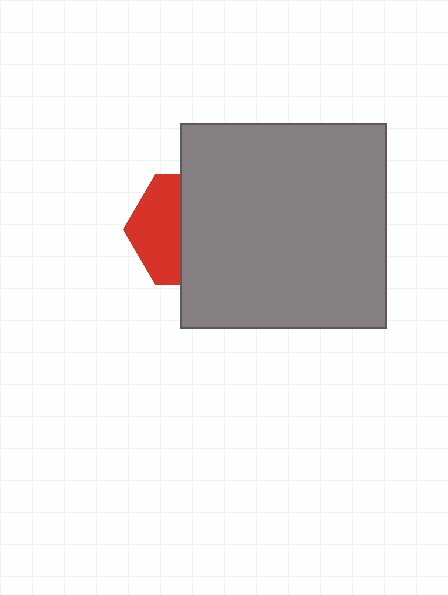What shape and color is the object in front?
The object in front is a gray square.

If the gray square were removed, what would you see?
You would see the complete red hexagon.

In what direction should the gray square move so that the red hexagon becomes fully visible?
The gray square should move right. That is the shortest direction to clear the overlap and leave the red hexagon fully visible.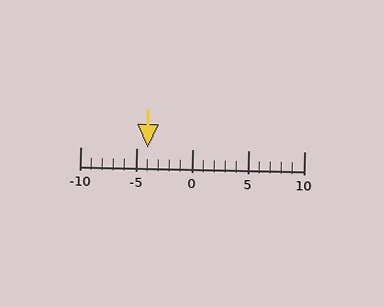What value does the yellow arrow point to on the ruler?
The yellow arrow points to approximately -4.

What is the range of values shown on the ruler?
The ruler shows values from -10 to 10.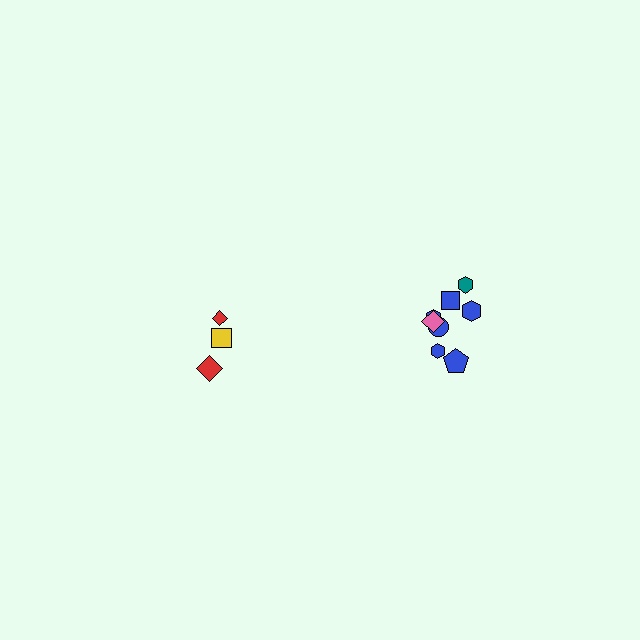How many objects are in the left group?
There are 3 objects.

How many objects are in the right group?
There are 8 objects.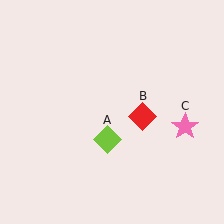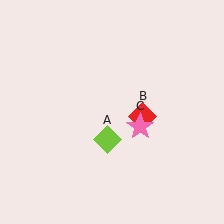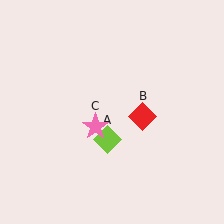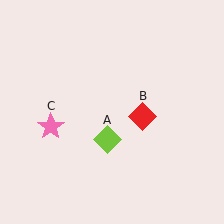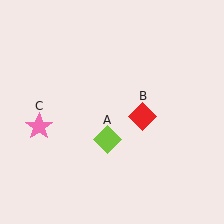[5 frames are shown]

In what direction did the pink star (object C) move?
The pink star (object C) moved left.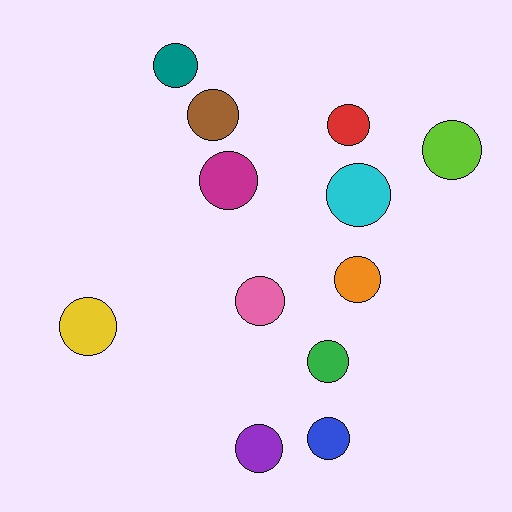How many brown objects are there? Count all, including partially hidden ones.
There is 1 brown object.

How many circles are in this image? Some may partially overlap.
There are 12 circles.